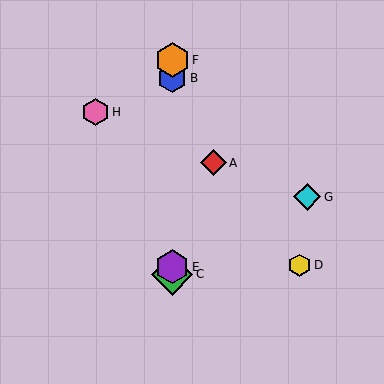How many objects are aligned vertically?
4 objects (B, C, E, F) are aligned vertically.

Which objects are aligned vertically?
Objects B, C, E, F are aligned vertically.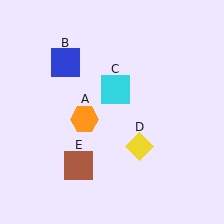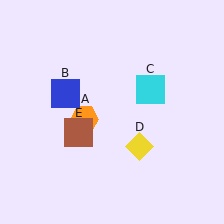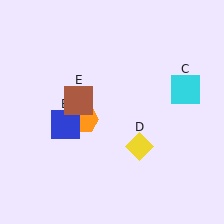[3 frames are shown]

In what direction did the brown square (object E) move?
The brown square (object E) moved up.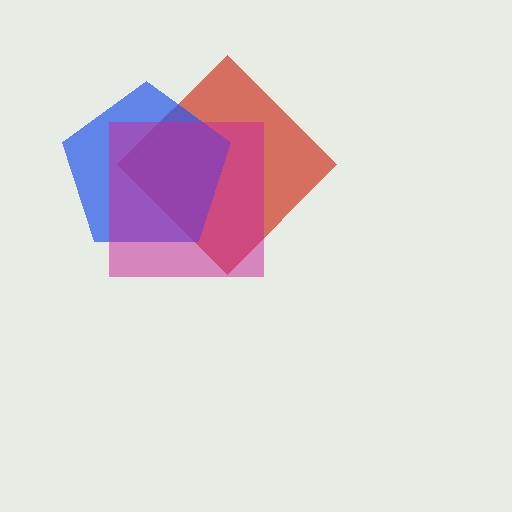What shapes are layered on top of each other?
The layered shapes are: a red diamond, a blue pentagon, a magenta square.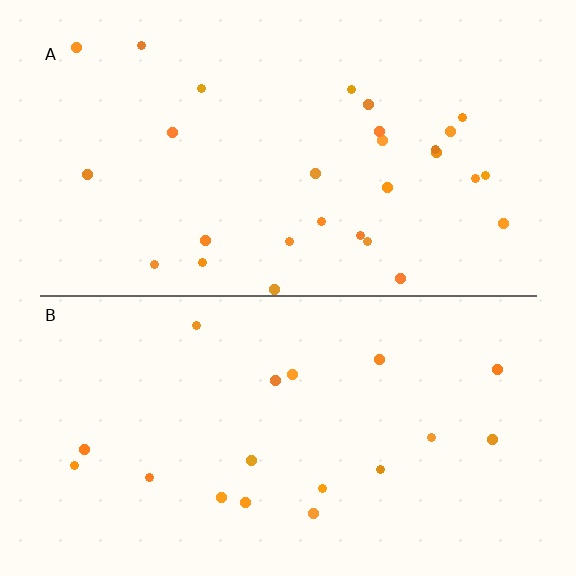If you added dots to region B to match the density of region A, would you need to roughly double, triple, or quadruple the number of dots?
Approximately double.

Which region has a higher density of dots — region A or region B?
A (the top).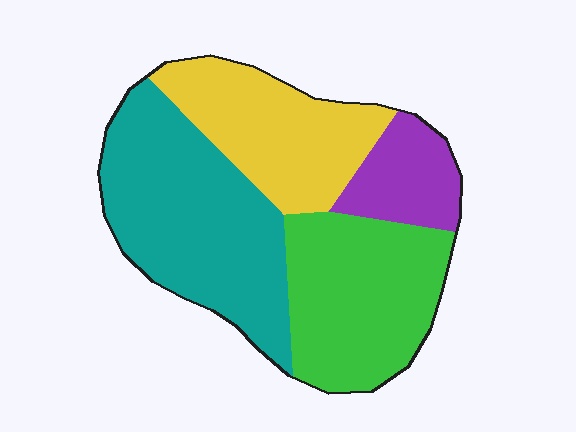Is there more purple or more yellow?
Yellow.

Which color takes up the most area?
Teal, at roughly 35%.